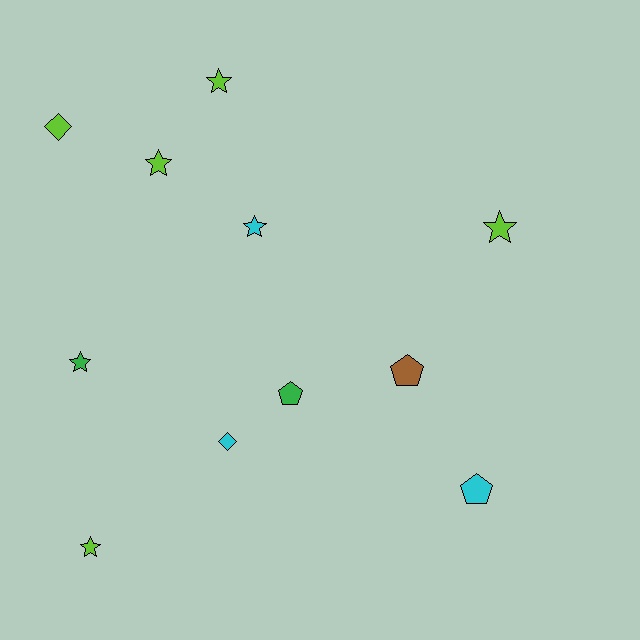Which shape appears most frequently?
Star, with 6 objects.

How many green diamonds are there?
There are no green diamonds.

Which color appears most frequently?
Lime, with 5 objects.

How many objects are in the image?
There are 11 objects.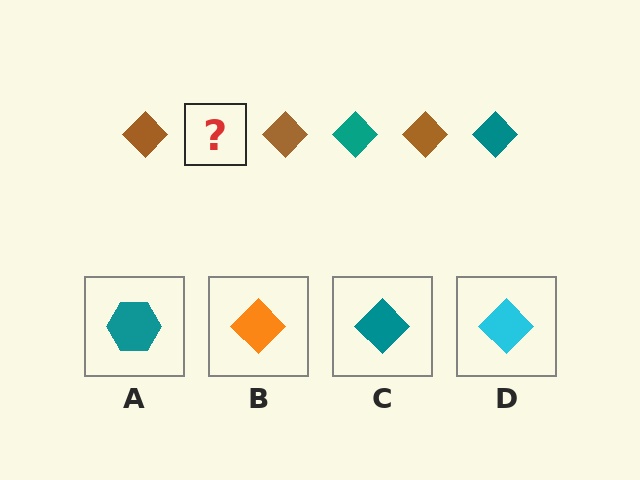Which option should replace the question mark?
Option C.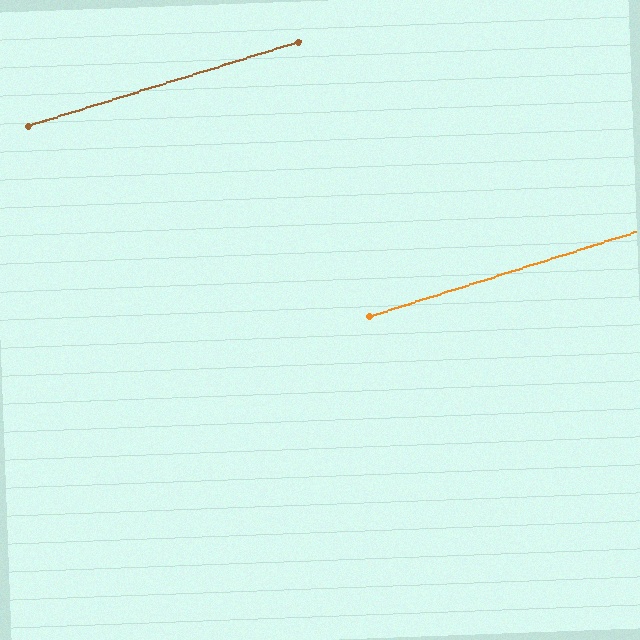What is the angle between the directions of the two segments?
Approximately 0 degrees.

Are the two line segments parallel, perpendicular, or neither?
Parallel — their directions differ by only 0.3°.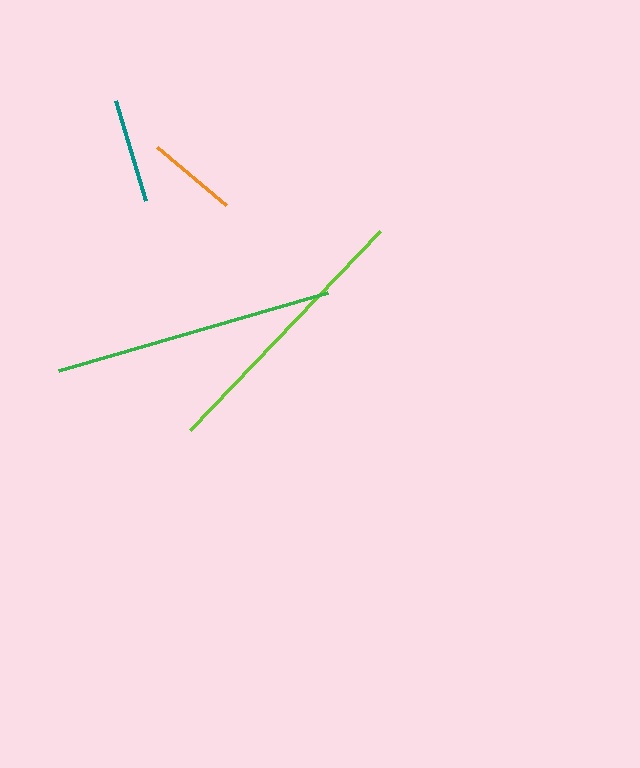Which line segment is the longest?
The green line is the longest at approximately 280 pixels.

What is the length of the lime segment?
The lime segment is approximately 276 pixels long.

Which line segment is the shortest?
The orange line is the shortest at approximately 90 pixels.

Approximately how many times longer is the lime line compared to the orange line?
The lime line is approximately 3.1 times the length of the orange line.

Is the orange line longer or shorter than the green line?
The green line is longer than the orange line.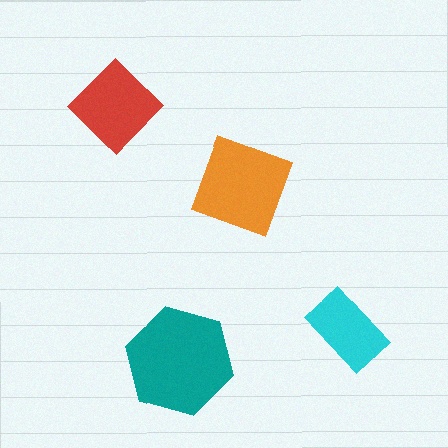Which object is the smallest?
The cyan rectangle.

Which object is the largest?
The teal hexagon.